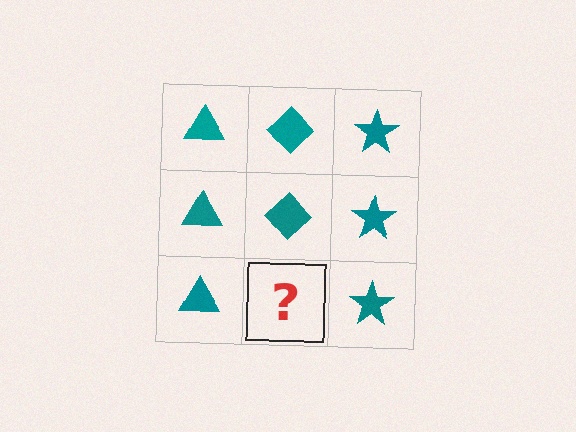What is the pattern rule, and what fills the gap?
The rule is that each column has a consistent shape. The gap should be filled with a teal diamond.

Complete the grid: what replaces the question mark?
The question mark should be replaced with a teal diamond.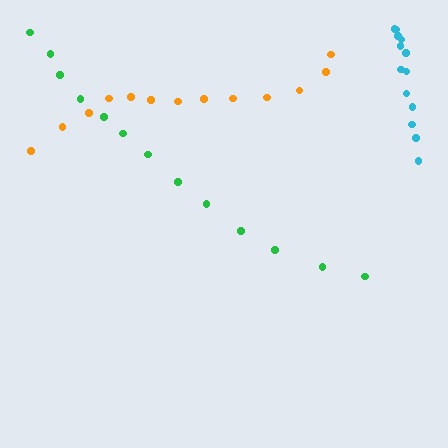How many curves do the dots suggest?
There are 3 distinct paths.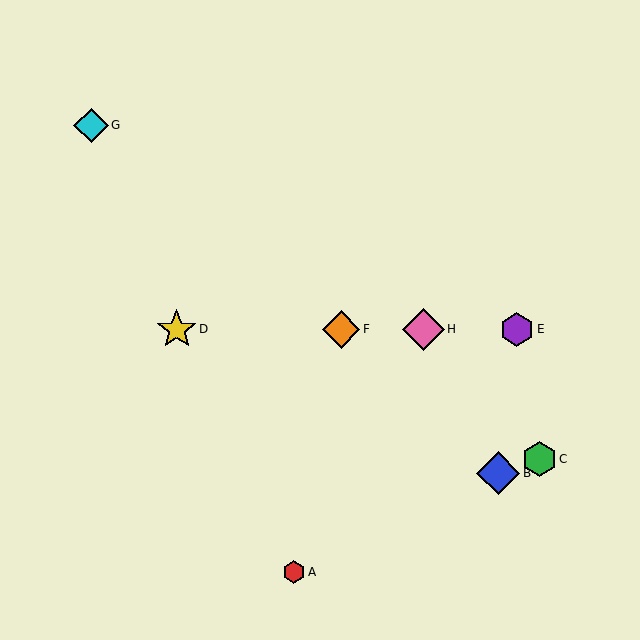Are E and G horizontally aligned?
No, E is at y≈329 and G is at y≈125.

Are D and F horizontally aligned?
Yes, both are at y≈329.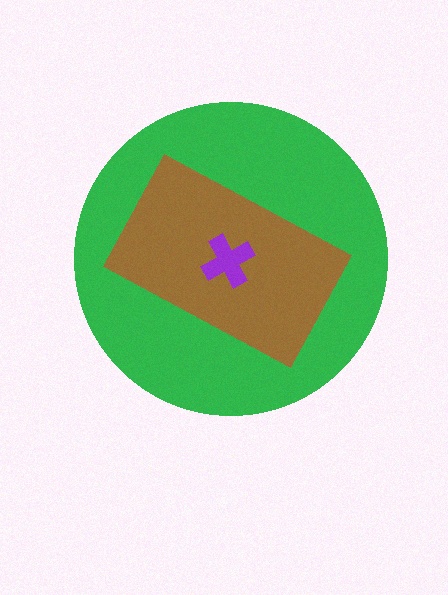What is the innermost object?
The purple cross.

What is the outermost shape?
The green circle.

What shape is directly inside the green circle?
The brown rectangle.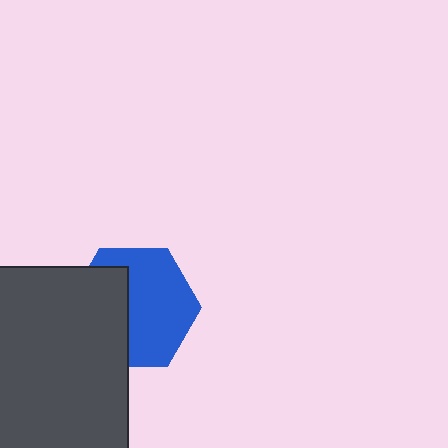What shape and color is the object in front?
The object in front is a dark gray rectangle.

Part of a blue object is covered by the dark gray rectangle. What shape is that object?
It is a hexagon.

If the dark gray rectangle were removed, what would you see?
You would see the complete blue hexagon.